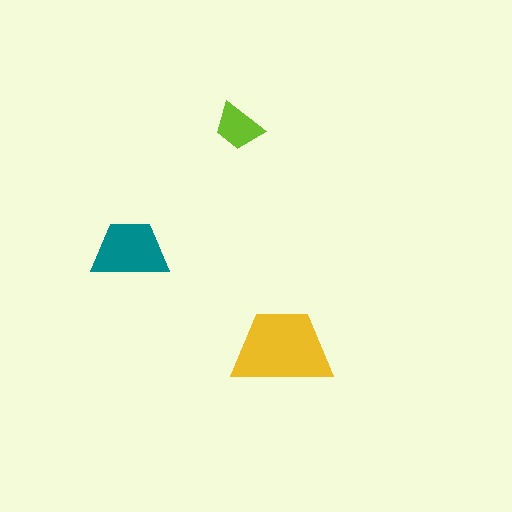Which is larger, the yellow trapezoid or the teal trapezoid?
The yellow one.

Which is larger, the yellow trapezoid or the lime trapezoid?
The yellow one.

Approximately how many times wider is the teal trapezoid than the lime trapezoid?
About 1.5 times wider.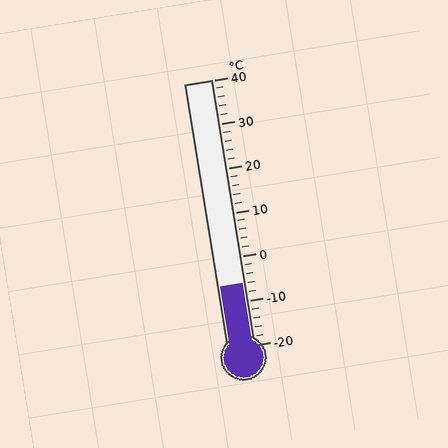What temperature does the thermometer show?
The thermometer shows approximately -6°C.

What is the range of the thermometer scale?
The thermometer scale ranges from -20°C to 40°C.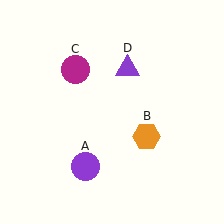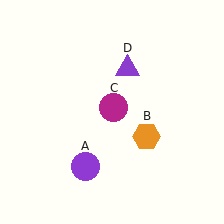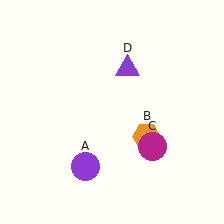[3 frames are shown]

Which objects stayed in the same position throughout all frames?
Purple circle (object A) and orange hexagon (object B) and purple triangle (object D) remained stationary.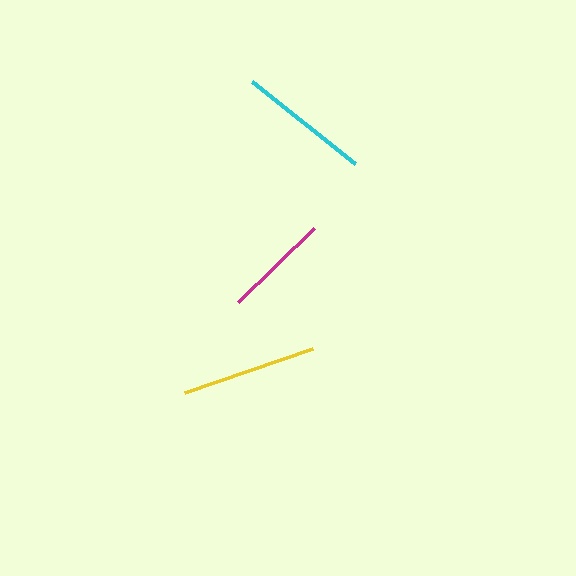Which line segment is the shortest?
The magenta line is the shortest at approximately 106 pixels.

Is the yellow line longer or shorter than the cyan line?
The yellow line is longer than the cyan line.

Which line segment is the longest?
The yellow line is the longest at approximately 136 pixels.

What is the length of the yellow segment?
The yellow segment is approximately 136 pixels long.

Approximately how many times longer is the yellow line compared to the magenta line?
The yellow line is approximately 1.3 times the length of the magenta line.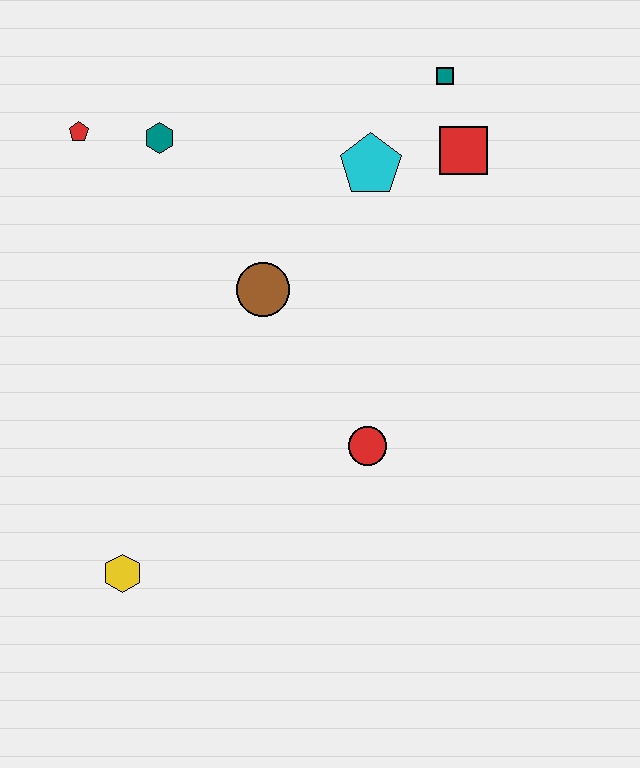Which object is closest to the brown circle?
The cyan pentagon is closest to the brown circle.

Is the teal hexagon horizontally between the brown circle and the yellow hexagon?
Yes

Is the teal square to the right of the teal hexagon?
Yes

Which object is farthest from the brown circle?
The yellow hexagon is farthest from the brown circle.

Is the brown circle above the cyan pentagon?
No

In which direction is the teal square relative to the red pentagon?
The teal square is to the right of the red pentagon.